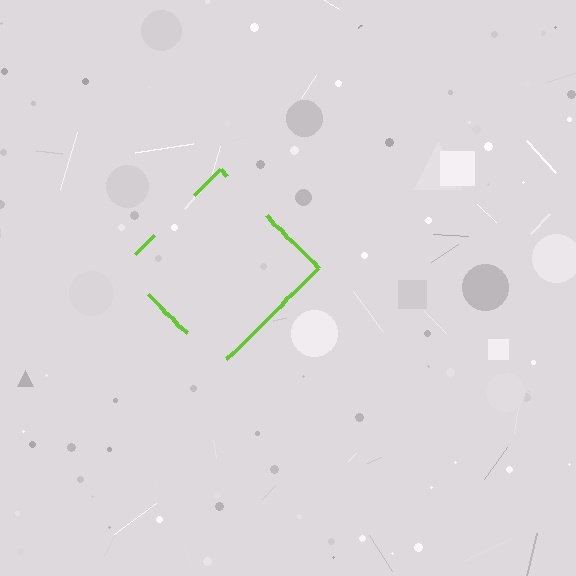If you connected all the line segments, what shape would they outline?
They would outline a diamond.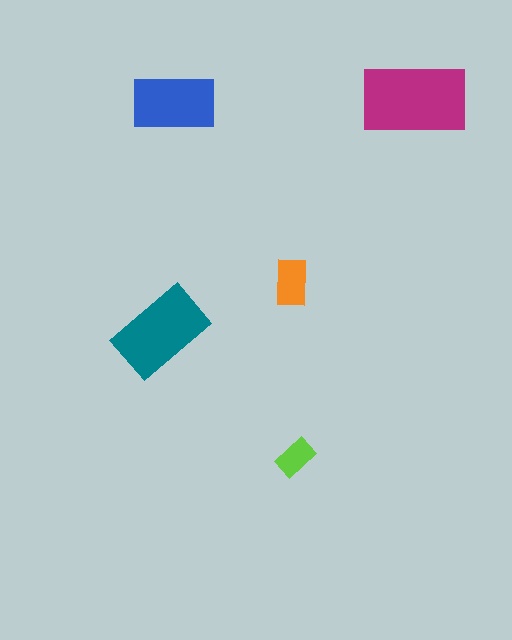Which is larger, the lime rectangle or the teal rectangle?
The teal one.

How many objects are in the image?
There are 5 objects in the image.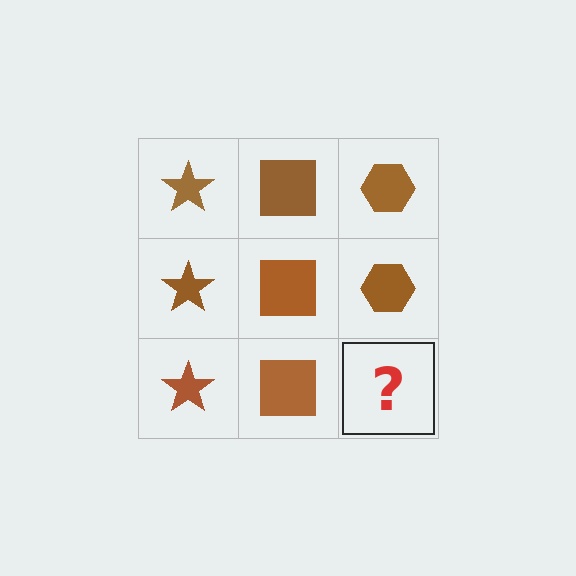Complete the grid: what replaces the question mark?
The question mark should be replaced with a brown hexagon.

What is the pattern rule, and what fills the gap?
The rule is that each column has a consistent shape. The gap should be filled with a brown hexagon.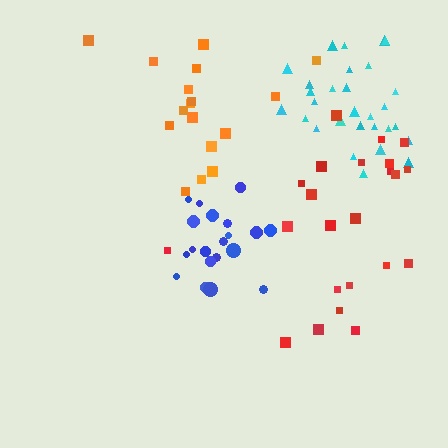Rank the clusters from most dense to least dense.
blue, cyan, orange, red.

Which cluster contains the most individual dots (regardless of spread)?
Cyan (29).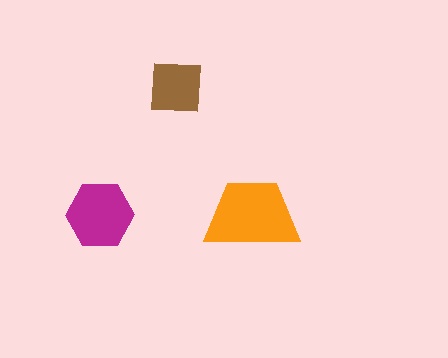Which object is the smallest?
The brown square.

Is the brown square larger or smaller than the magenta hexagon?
Smaller.